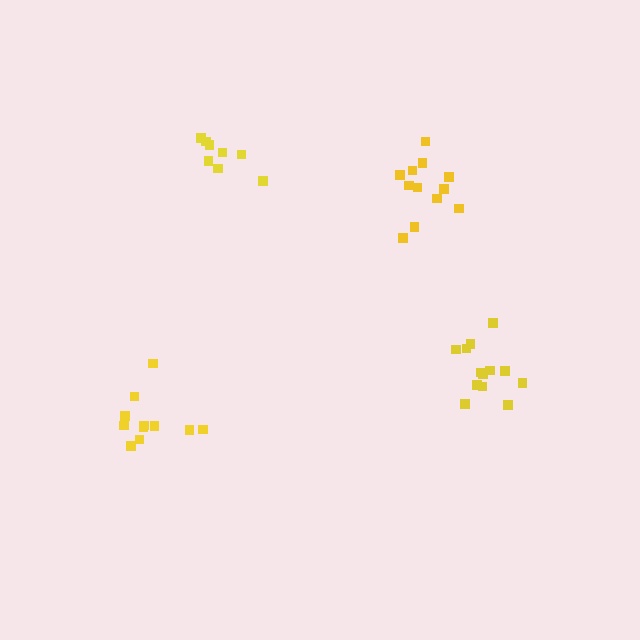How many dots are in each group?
Group 1: 11 dots, Group 2: 8 dots, Group 3: 12 dots, Group 4: 13 dots (44 total).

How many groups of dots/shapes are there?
There are 4 groups.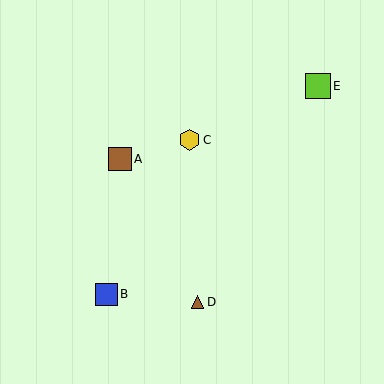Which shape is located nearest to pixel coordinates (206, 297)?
The brown triangle (labeled D) at (198, 302) is nearest to that location.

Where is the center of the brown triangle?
The center of the brown triangle is at (198, 302).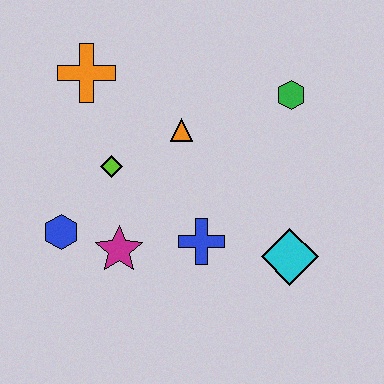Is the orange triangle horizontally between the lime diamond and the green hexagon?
Yes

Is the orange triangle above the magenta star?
Yes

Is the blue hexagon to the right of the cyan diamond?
No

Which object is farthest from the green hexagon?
The blue hexagon is farthest from the green hexagon.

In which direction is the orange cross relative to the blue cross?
The orange cross is above the blue cross.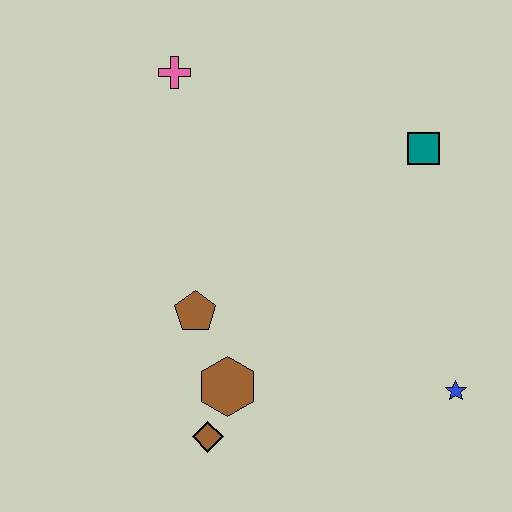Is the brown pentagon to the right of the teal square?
No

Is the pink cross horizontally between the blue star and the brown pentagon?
No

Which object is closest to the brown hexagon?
The brown diamond is closest to the brown hexagon.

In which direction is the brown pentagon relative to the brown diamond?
The brown pentagon is above the brown diamond.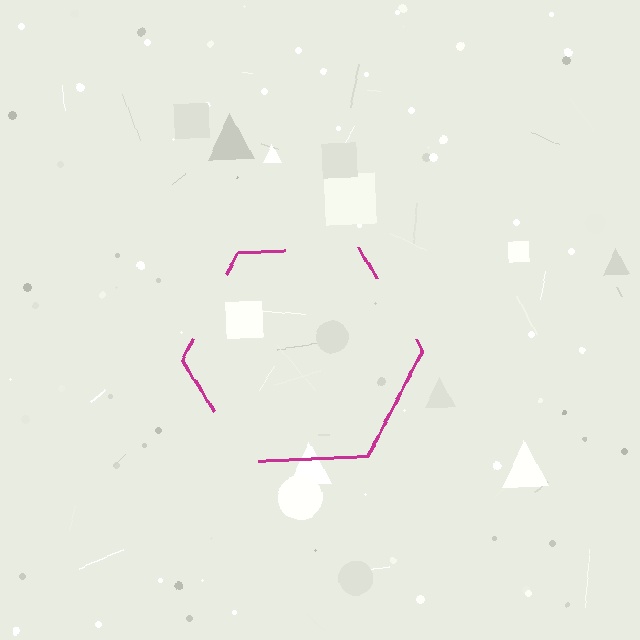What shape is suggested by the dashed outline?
The dashed outline suggests a hexagon.